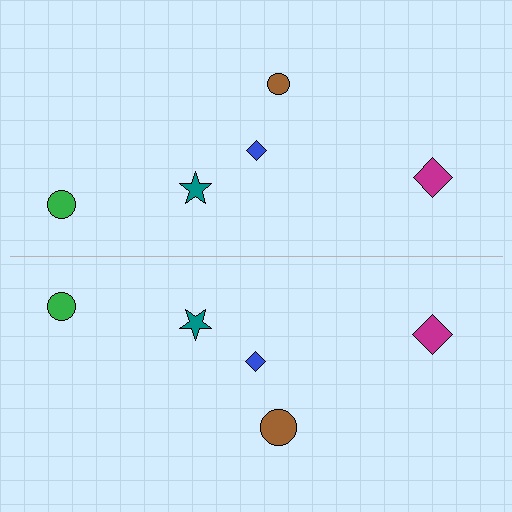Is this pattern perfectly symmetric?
No, the pattern is not perfectly symmetric. The brown circle on the bottom side has a different size than its mirror counterpart.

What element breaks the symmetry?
The brown circle on the bottom side has a different size than its mirror counterpart.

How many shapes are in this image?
There are 10 shapes in this image.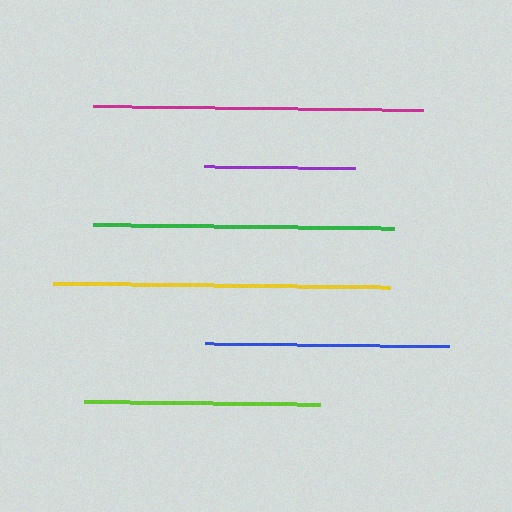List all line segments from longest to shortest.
From longest to shortest: yellow, magenta, green, blue, lime, purple.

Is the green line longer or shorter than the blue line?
The green line is longer than the blue line.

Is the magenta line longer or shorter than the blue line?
The magenta line is longer than the blue line.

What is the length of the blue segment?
The blue segment is approximately 244 pixels long.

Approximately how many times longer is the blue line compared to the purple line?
The blue line is approximately 1.6 times the length of the purple line.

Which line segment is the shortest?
The purple line is the shortest at approximately 151 pixels.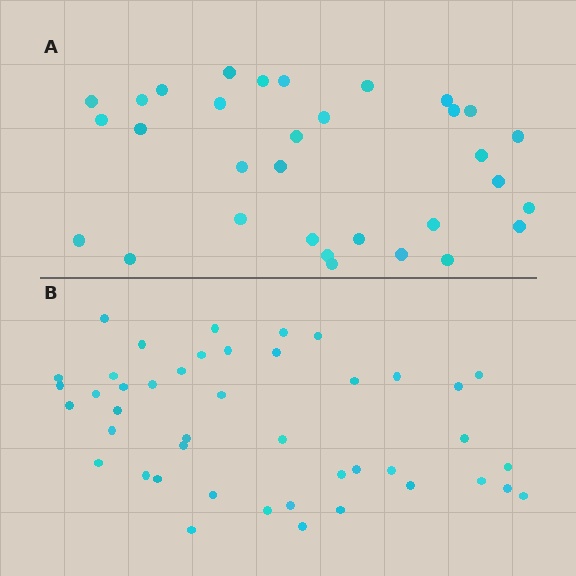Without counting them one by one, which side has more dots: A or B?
Region B (the bottom region) has more dots.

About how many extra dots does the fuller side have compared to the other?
Region B has roughly 12 or so more dots than region A.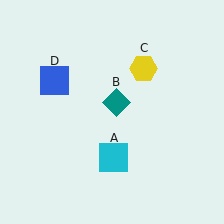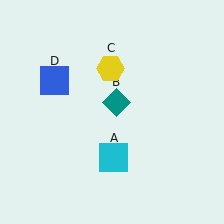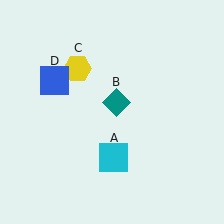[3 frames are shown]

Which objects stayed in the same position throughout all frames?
Cyan square (object A) and teal diamond (object B) and blue square (object D) remained stationary.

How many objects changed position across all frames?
1 object changed position: yellow hexagon (object C).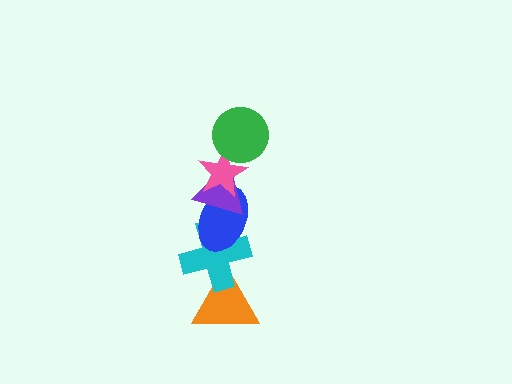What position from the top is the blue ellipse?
The blue ellipse is 4th from the top.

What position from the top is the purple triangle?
The purple triangle is 3rd from the top.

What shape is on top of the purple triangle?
The pink star is on top of the purple triangle.